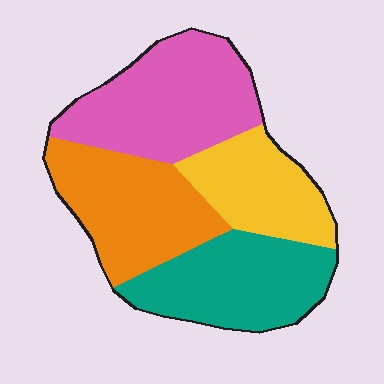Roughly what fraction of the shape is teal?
Teal takes up about one quarter (1/4) of the shape.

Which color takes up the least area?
Yellow, at roughly 20%.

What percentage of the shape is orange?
Orange takes up about one quarter (1/4) of the shape.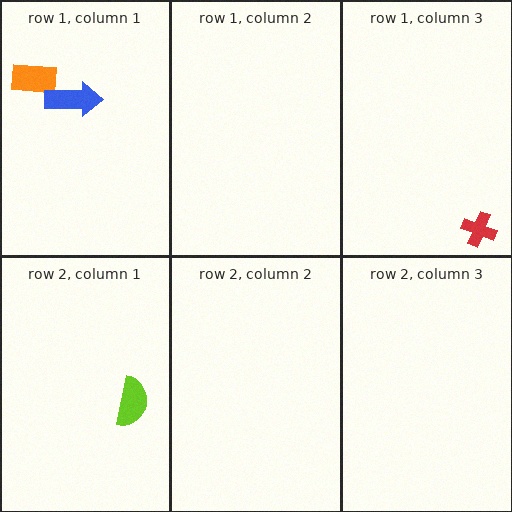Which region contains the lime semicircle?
The row 2, column 1 region.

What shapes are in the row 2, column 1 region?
The lime semicircle.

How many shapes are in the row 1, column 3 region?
1.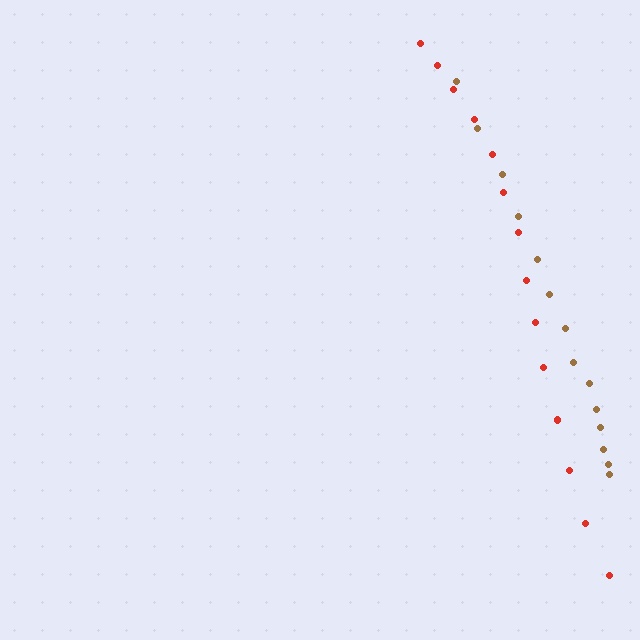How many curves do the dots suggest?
There are 2 distinct paths.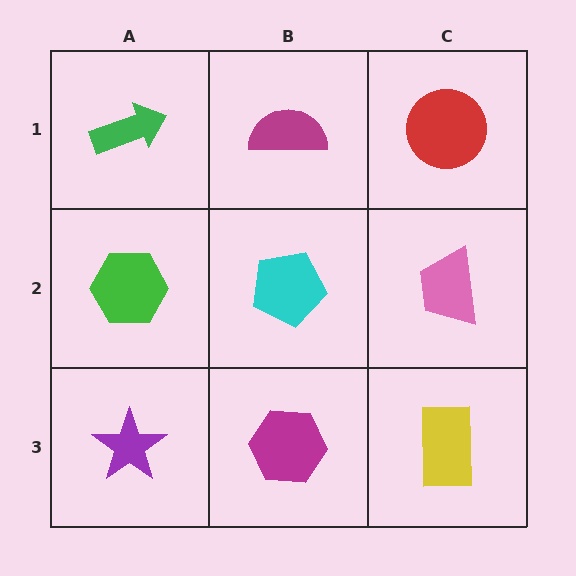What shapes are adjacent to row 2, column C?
A red circle (row 1, column C), a yellow rectangle (row 3, column C), a cyan pentagon (row 2, column B).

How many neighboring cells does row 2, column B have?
4.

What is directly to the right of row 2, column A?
A cyan pentagon.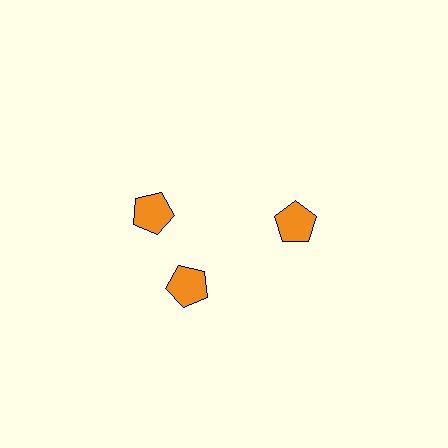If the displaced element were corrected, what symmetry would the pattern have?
It would have 3-fold rotational symmetry — the pattern would map onto itself every 120 degrees.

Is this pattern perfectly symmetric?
No. The 3 orange pentagons are arranged in a ring, but one element near the 11 o'clock position is rotated out of alignment along the ring, breaking the 3-fold rotational symmetry.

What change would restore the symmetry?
The symmetry would be restored by rotating it back into even spacing with its neighbors so that all 3 pentagons sit at equal angles and equal distance from the center.